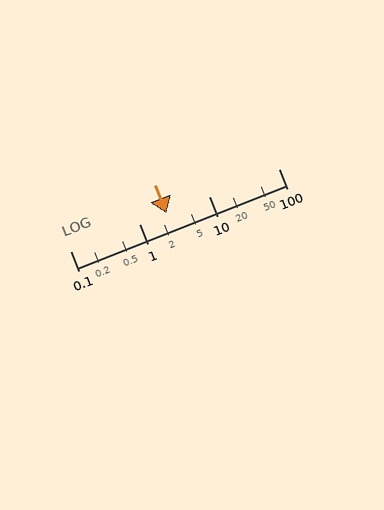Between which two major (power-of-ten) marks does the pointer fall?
The pointer is between 1 and 10.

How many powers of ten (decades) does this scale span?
The scale spans 3 decades, from 0.1 to 100.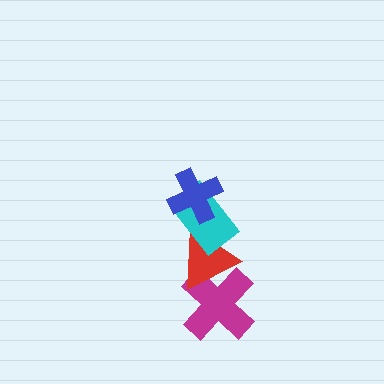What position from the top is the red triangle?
The red triangle is 3rd from the top.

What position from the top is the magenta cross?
The magenta cross is 4th from the top.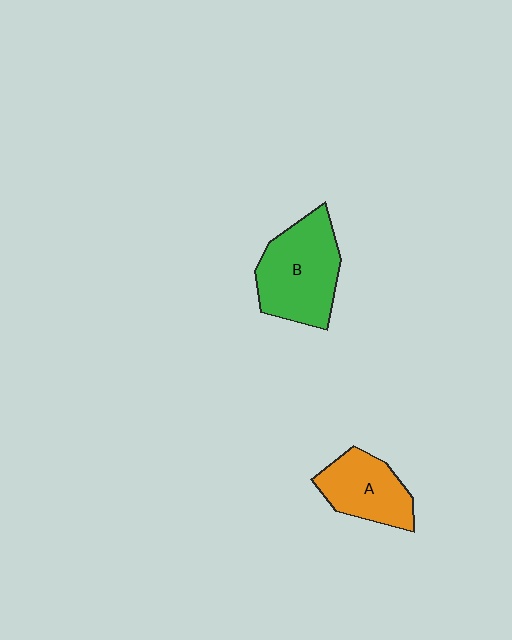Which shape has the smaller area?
Shape A (orange).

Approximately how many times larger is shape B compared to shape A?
Approximately 1.4 times.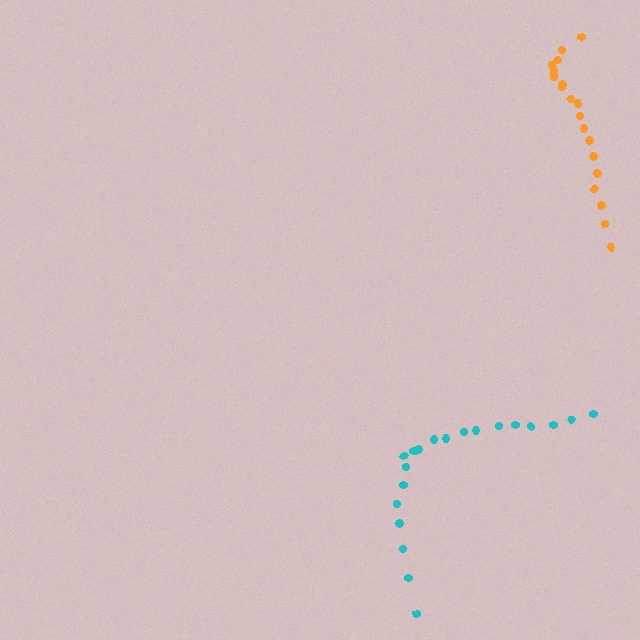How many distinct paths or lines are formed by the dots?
There are 2 distinct paths.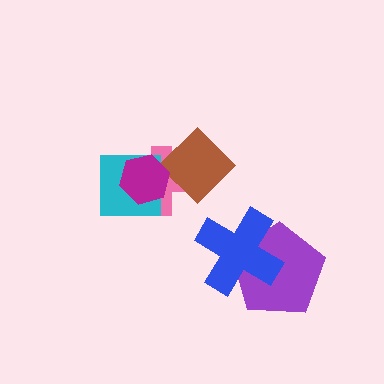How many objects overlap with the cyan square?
2 objects overlap with the cyan square.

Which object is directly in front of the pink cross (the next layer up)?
The brown diamond is directly in front of the pink cross.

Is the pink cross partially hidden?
Yes, it is partially covered by another shape.